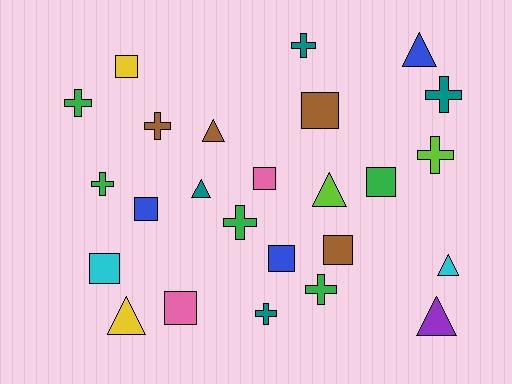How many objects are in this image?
There are 25 objects.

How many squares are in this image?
There are 9 squares.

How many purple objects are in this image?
There is 1 purple object.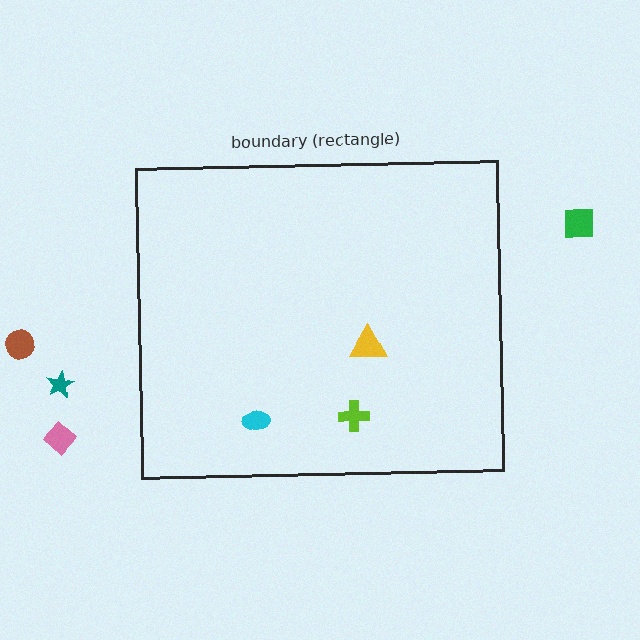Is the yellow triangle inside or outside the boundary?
Inside.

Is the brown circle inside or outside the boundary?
Outside.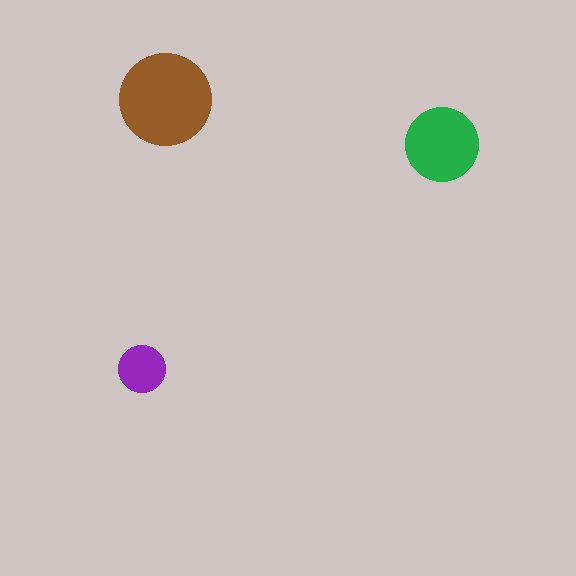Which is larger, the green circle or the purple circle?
The green one.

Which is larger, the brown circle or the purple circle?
The brown one.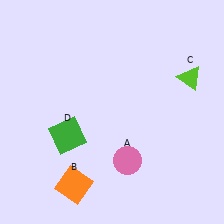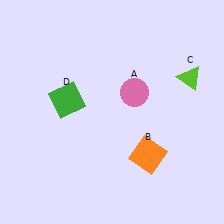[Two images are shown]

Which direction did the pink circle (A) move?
The pink circle (A) moved up.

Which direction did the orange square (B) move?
The orange square (B) moved right.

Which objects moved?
The objects that moved are: the pink circle (A), the orange square (B), the green square (D).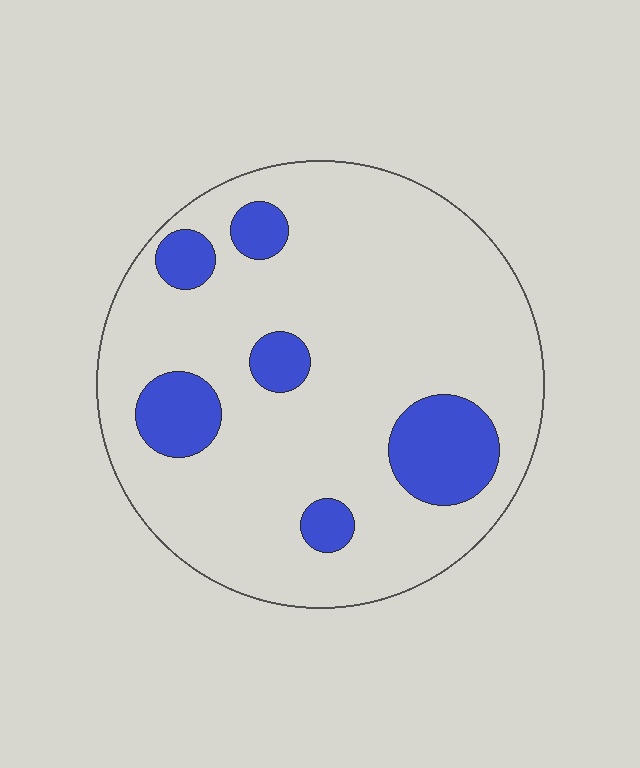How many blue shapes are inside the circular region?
6.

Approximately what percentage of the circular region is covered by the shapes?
Approximately 15%.